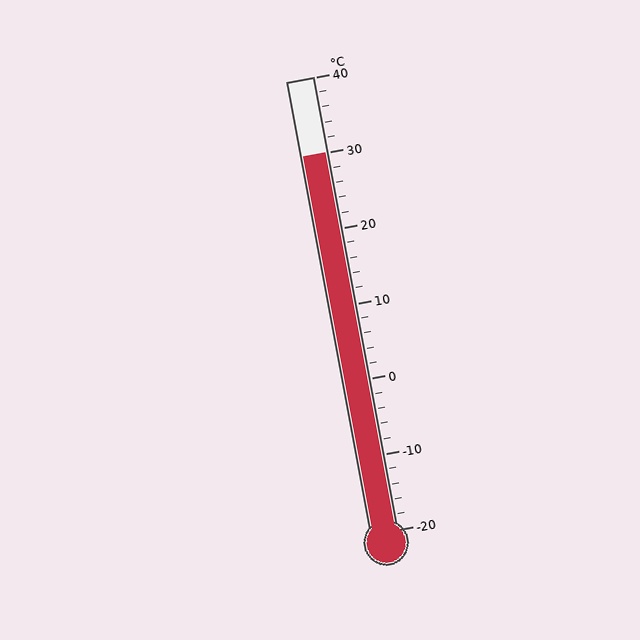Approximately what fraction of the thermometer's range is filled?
The thermometer is filled to approximately 85% of its range.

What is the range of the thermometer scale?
The thermometer scale ranges from -20°C to 40°C.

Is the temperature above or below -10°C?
The temperature is above -10°C.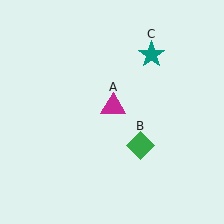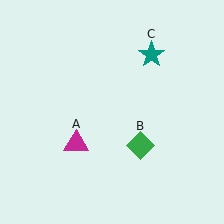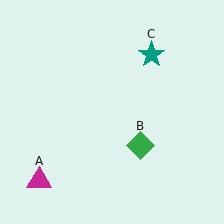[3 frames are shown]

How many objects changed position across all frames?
1 object changed position: magenta triangle (object A).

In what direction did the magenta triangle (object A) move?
The magenta triangle (object A) moved down and to the left.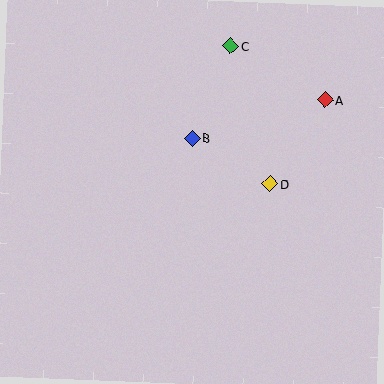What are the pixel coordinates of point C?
Point C is at (231, 46).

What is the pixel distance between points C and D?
The distance between C and D is 143 pixels.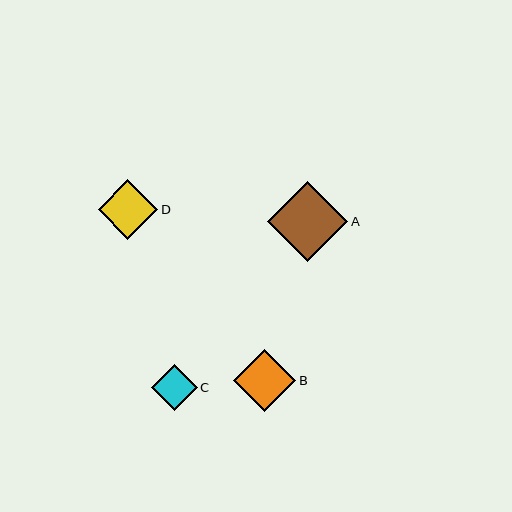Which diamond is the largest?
Diamond A is the largest with a size of approximately 80 pixels.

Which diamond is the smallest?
Diamond C is the smallest with a size of approximately 46 pixels.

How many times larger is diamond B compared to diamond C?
Diamond B is approximately 1.3 times the size of diamond C.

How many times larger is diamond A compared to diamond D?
Diamond A is approximately 1.3 times the size of diamond D.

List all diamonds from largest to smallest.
From largest to smallest: A, B, D, C.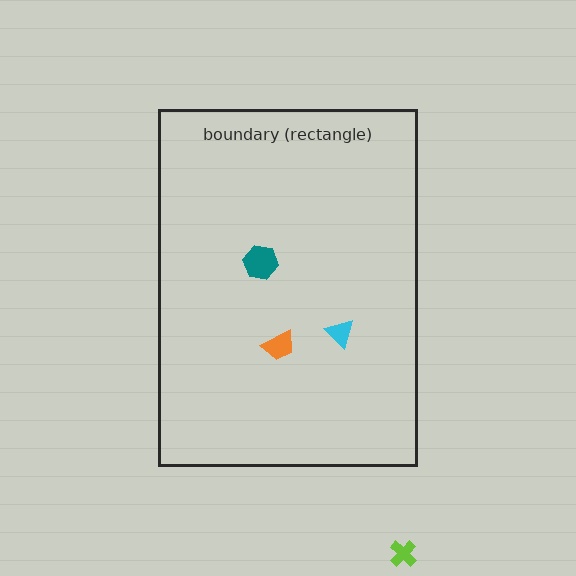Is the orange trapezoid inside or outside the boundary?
Inside.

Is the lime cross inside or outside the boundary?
Outside.